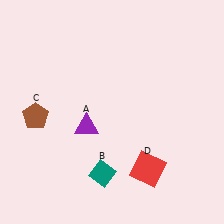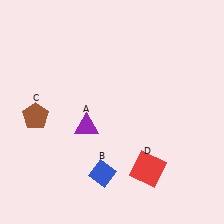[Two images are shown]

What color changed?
The diamond (B) changed from teal in Image 1 to blue in Image 2.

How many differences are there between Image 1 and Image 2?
There is 1 difference between the two images.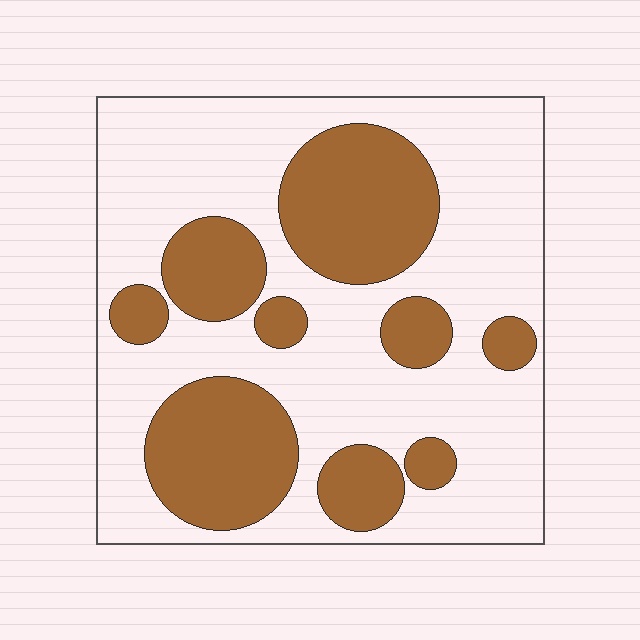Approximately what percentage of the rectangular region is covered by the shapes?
Approximately 35%.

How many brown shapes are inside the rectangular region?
9.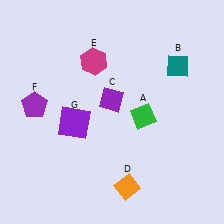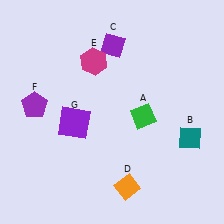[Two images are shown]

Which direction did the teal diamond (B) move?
The teal diamond (B) moved down.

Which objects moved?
The objects that moved are: the teal diamond (B), the purple diamond (C).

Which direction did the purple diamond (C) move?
The purple diamond (C) moved up.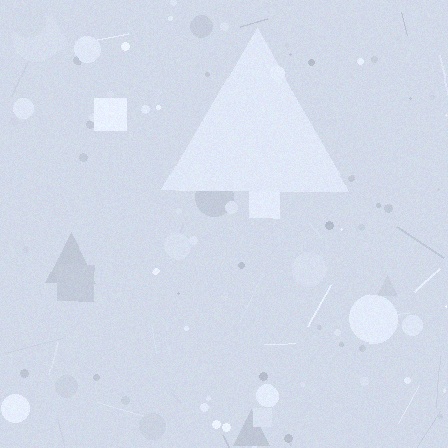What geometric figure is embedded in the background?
A triangle is embedded in the background.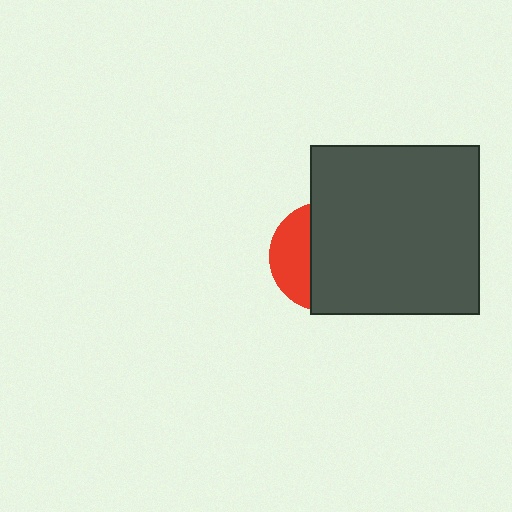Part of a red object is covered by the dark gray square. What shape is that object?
It is a circle.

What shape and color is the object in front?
The object in front is a dark gray square.